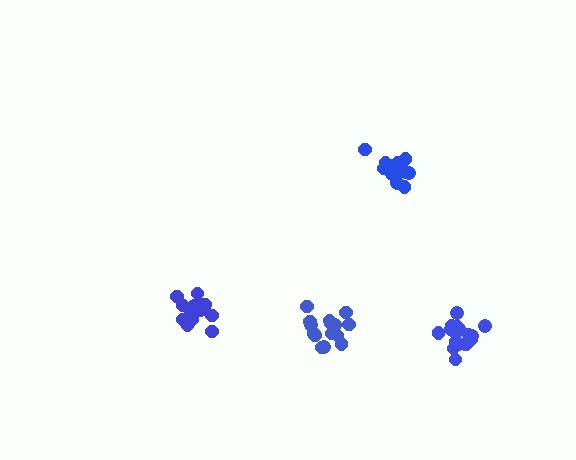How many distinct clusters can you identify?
There are 4 distinct clusters.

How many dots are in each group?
Group 1: 15 dots, Group 2: 18 dots, Group 3: 14 dots, Group 4: 16 dots (63 total).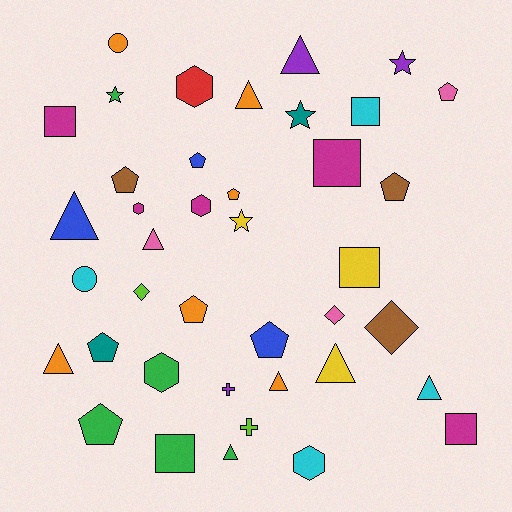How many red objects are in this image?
There is 1 red object.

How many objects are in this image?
There are 40 objects.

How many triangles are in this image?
There are 9 triangles.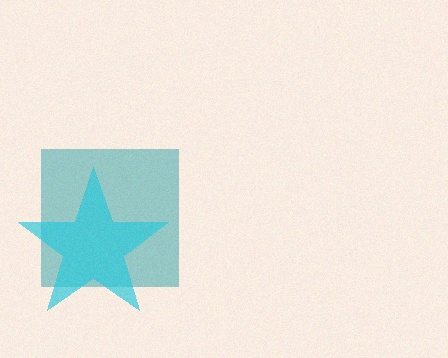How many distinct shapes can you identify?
There are 2 distinct shapes: a teal square, a cyan star.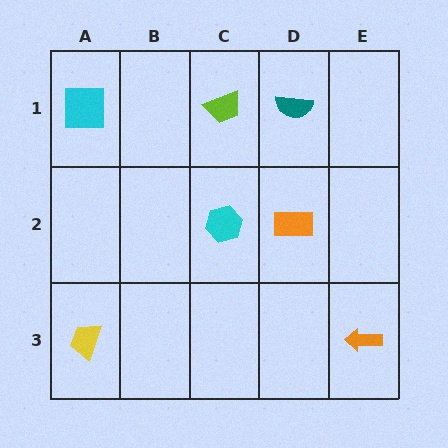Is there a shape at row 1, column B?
No, that cell is empty.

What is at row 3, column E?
An orange arrow.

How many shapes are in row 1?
3 shapes.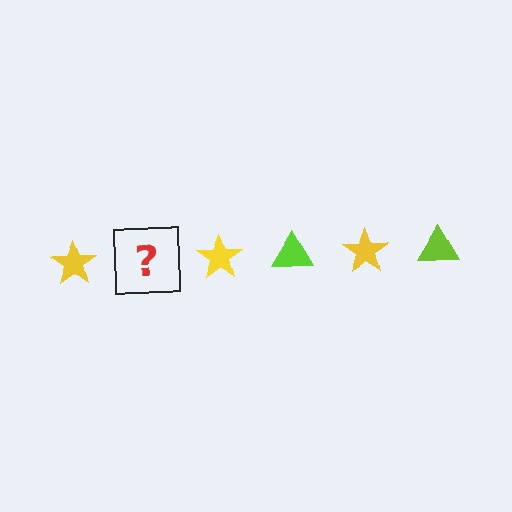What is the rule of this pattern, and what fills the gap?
The rule is that the pattern alternates between yellow star and lime triangle. The gap should be filled with a lime triangle.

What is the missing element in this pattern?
The missing element is a lime triangle.